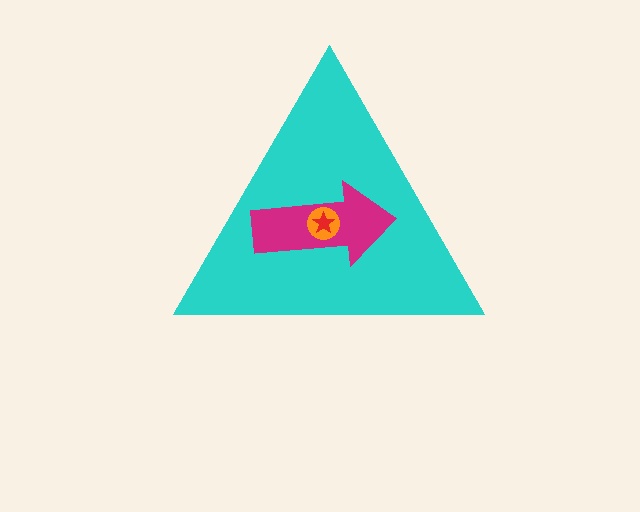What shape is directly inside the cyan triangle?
The magenta arrow.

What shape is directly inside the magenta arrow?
The orange circle.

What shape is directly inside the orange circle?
The red star.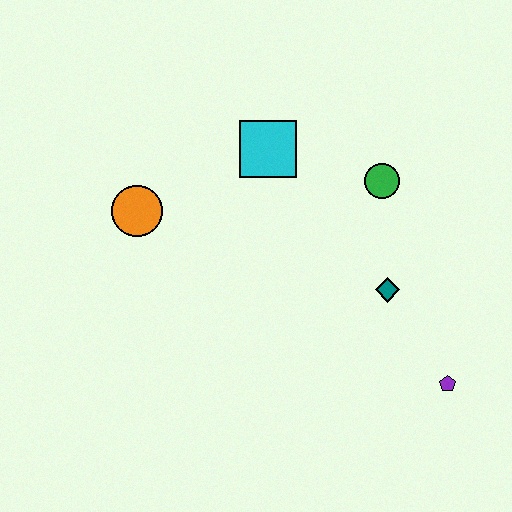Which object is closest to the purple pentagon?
The teal diamond is closest to the purple pentagon.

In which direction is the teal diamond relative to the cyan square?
The teal diamond is below the cyan square.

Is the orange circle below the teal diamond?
No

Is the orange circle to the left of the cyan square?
Yes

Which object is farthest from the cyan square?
The purple pentagon is farthest from the cyan square.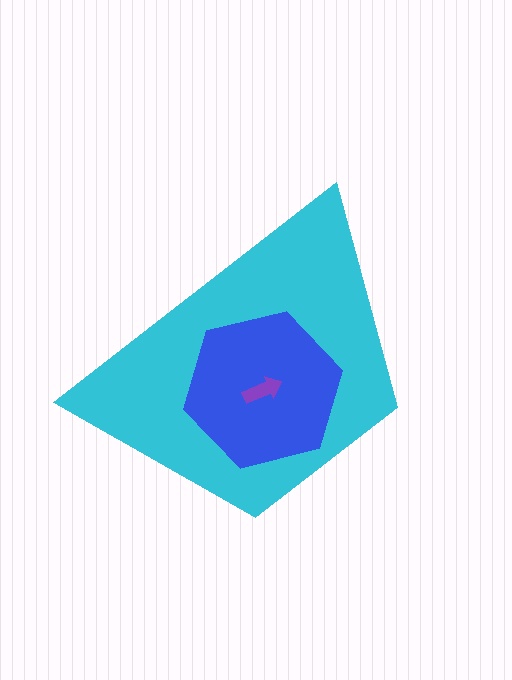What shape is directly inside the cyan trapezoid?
The blue hexagon.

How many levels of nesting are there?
3.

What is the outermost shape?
The cyan trapezoid.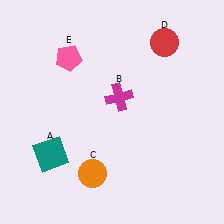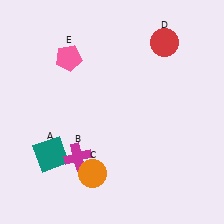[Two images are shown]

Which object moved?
The magenta cross (B) moved down.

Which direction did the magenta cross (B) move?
The magenta cross (B) moved down.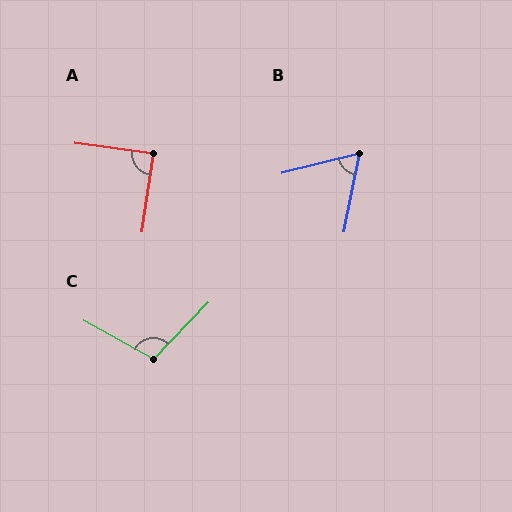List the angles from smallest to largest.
B (65°), A (89°), C (105°).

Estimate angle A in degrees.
Approximately 89 degrees.